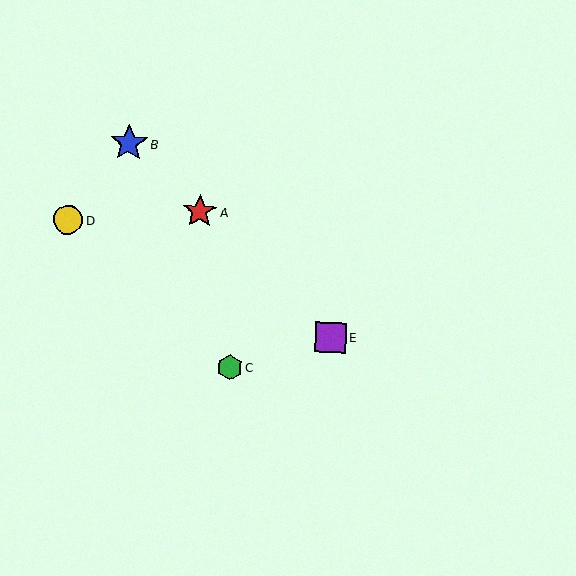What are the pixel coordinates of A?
Object A is at (200, 211).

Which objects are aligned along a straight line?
Objects A, B, E are aligned along a straight line.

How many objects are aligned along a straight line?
3 objects (A, B, E) are aligned along a straight line.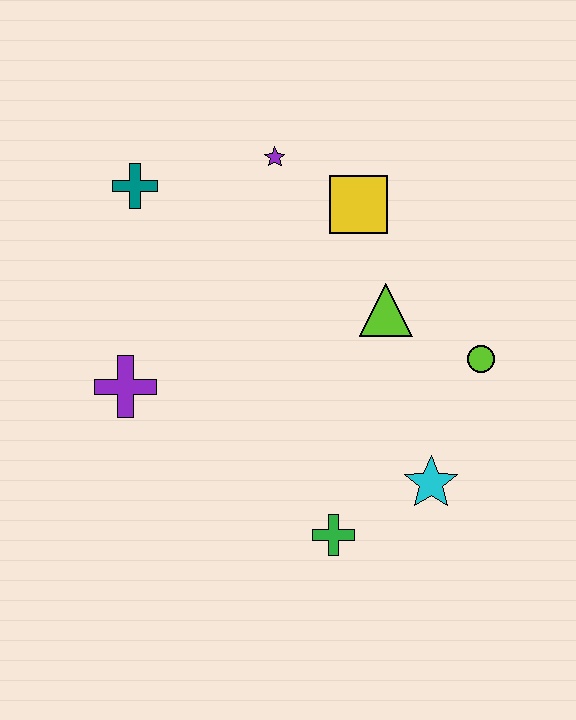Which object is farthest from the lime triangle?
The teal cross is farthest from the lime triangle.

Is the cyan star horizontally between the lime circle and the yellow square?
Yes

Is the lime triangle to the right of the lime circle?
No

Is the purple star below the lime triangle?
No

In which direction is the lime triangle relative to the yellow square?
The lime triangle is below the yellow square.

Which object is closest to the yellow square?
The purple star is closest to the yellow square.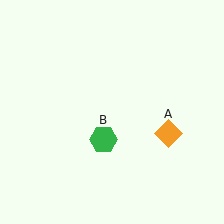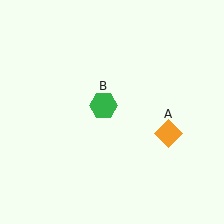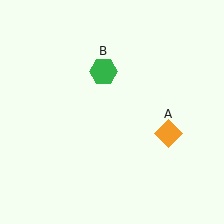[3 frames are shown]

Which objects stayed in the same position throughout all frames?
Orange diamond (object A) remained stationary.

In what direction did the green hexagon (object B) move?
The green hexagon (object B) moved up.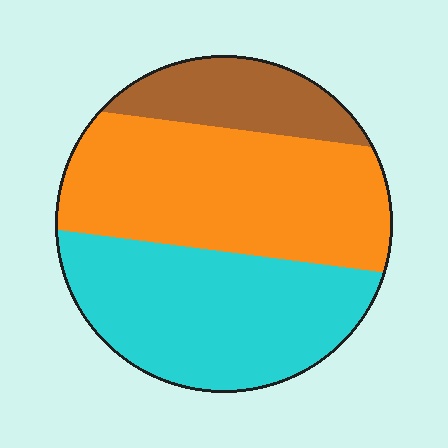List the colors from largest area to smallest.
From largest to smallest: orange, cyan, brown.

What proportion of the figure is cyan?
Cyan takes up about two fifths (2/5) of the figure.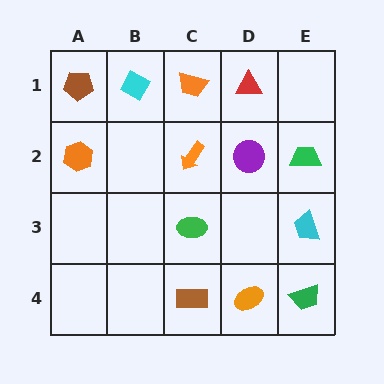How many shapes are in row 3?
2 shapes.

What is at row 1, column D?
A red triangle.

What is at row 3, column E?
A cyan trapezoid.